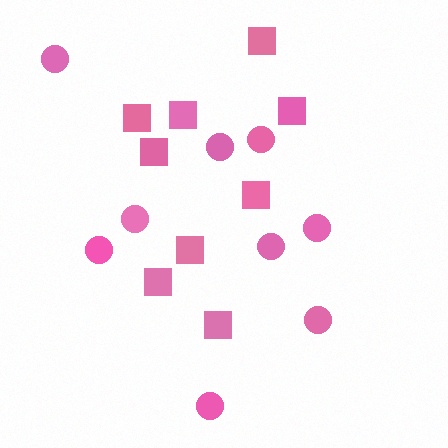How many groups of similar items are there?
There are 2 groups: one group of circles (9) and one group of squares (9).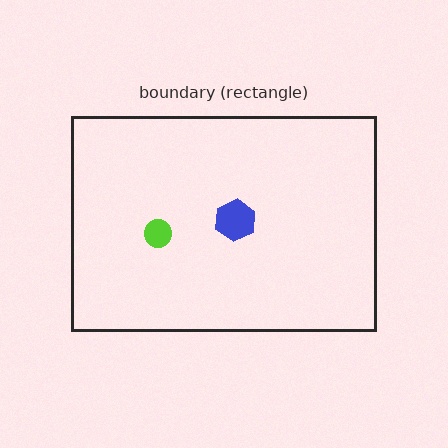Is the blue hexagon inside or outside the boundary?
Inside.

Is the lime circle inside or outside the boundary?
Inside.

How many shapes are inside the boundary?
2 inside, 0 outside.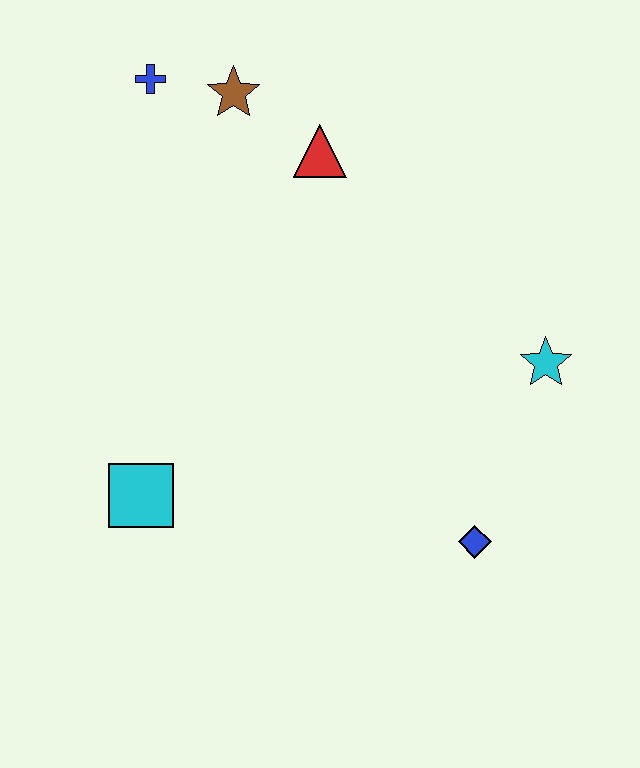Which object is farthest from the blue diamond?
The blue cross is farthest from the blue diamond.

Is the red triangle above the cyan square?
Yes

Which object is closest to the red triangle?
The brown star is closest to the red triangle.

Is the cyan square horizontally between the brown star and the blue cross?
No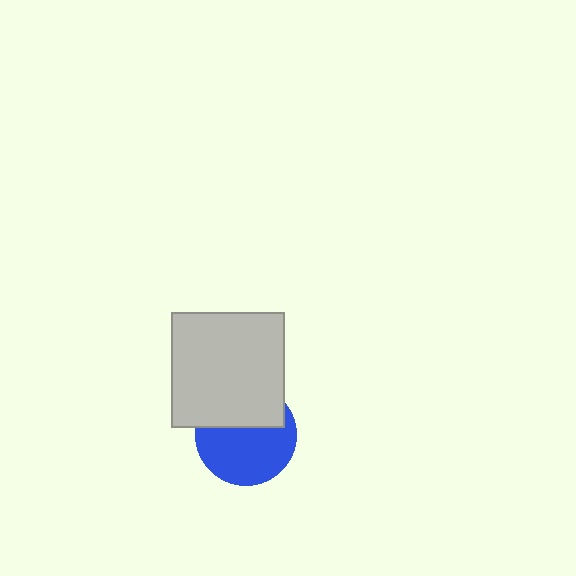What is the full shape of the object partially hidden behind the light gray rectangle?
The partially hidden object is a blue circle.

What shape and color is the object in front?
The object in front is a light gray rectangle.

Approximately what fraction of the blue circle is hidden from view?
Roughly 39% of the blue circle is hidden behind the light gray rectangle.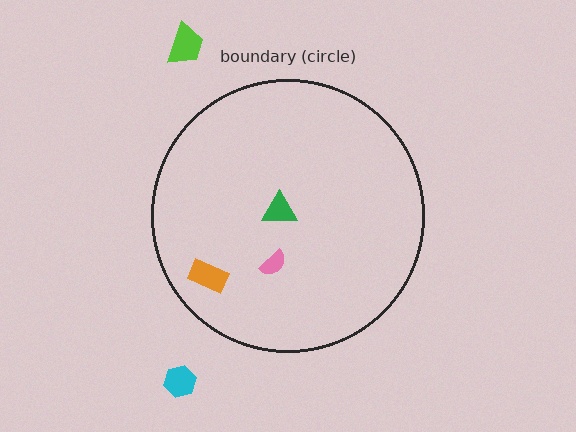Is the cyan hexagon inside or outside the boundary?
Outside.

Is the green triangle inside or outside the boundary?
Inside.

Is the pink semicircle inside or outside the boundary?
Inside.